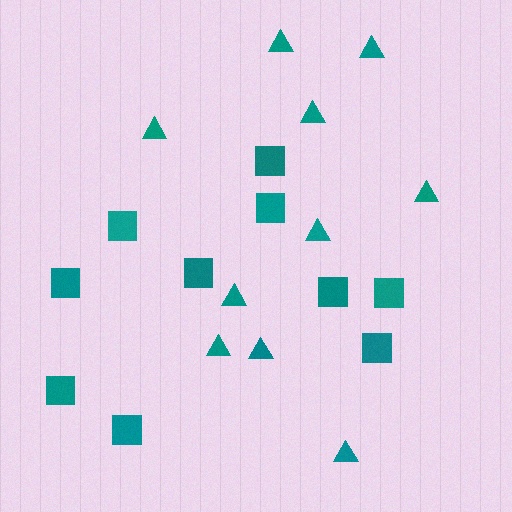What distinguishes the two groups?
There are 2 groups: one group of triangles (10) and one group of squares (10).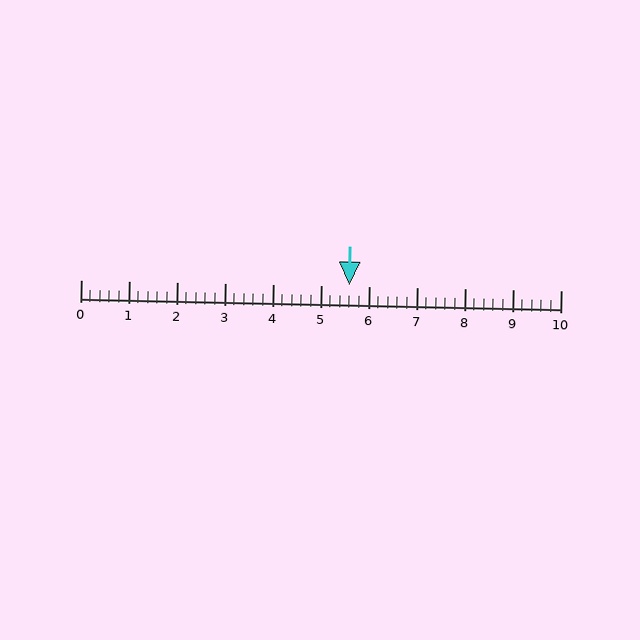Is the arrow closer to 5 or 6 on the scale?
The arrow is closer to 6.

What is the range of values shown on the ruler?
The ruler shows values from 0 to 10.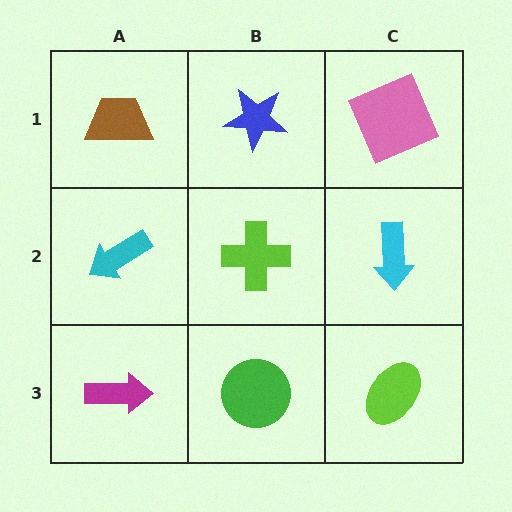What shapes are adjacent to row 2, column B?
A blue star (row 1, column B), a green circle (row 3, column B), a cyan arrow (row 2, column A), a cyan arrow (row 2, column C).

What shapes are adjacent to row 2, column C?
A pink square (row 1, column C), a lime ellipse (row 3, column C), a lime cross (row 2, column B).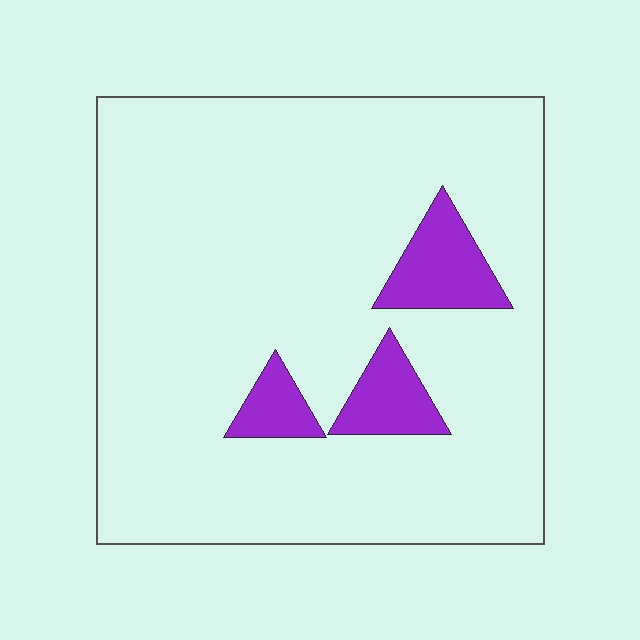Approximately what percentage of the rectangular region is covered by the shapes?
Approximately 10%.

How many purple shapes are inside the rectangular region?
3.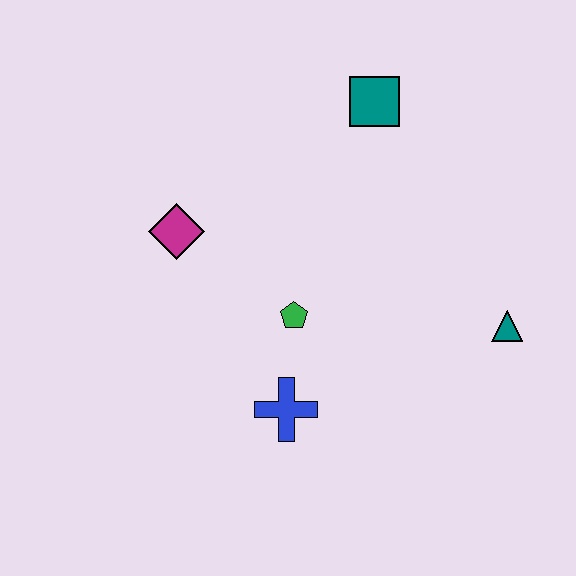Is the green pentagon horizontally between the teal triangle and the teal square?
No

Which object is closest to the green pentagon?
The blue cross is closest to the green pentagon.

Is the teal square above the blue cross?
Yes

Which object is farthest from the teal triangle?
The magenta diamond is farthest from the teal triangle.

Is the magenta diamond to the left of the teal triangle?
Yes